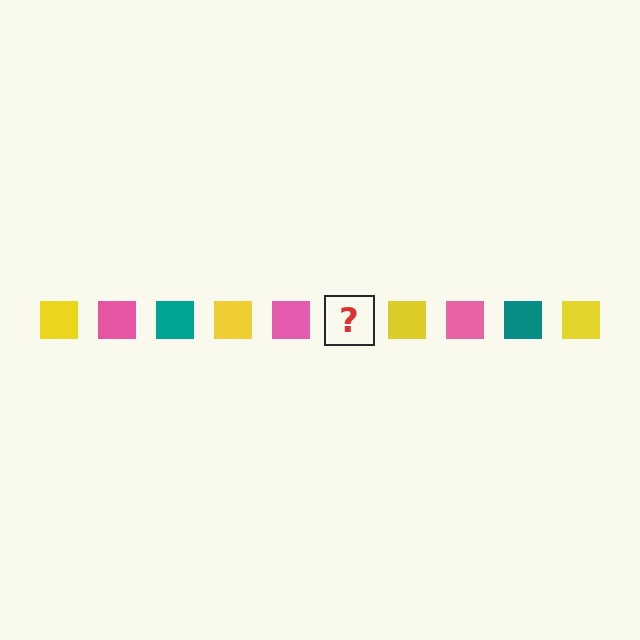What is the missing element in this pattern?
The missing element is a teal square.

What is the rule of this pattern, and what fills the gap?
The rule is that the pattern cycles through yellow, pink, teal squares. The gap should be filled with a teal square.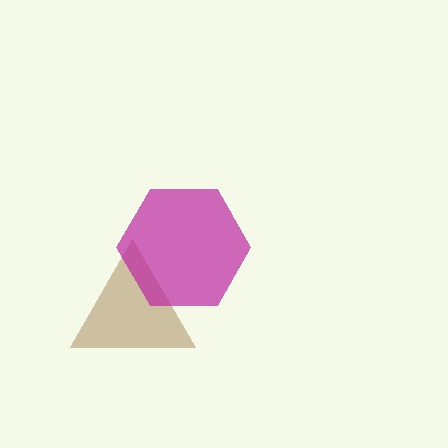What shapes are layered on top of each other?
The layered shapes are: a brown triangle, a magenta hexagon.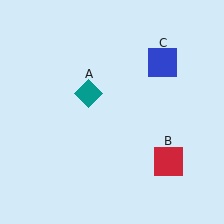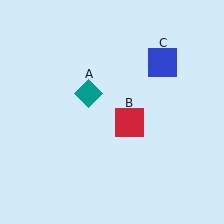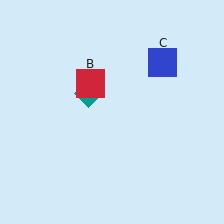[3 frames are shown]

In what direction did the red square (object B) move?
The red square (object B) moved up and to the left.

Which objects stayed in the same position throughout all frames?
Teal diamond (object A) and blue square (object C) remained stationary.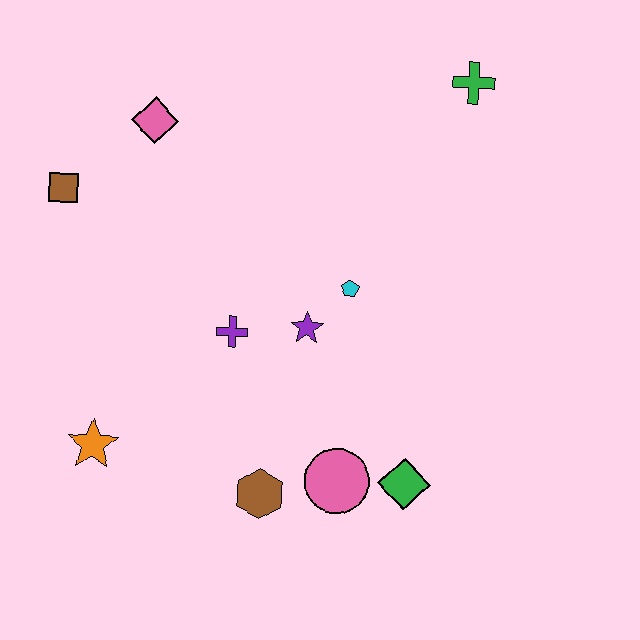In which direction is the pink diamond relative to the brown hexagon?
The pink diamond is above the brown hexagon.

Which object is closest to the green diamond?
The pink circle is closest to the green diamond.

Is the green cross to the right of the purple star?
Yes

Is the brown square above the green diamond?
Yes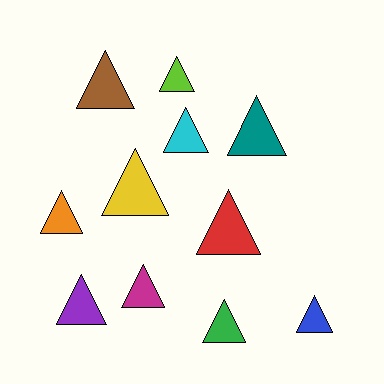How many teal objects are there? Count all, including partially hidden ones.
There is 1 teal object.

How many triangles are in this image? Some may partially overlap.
There are 11 triangles.